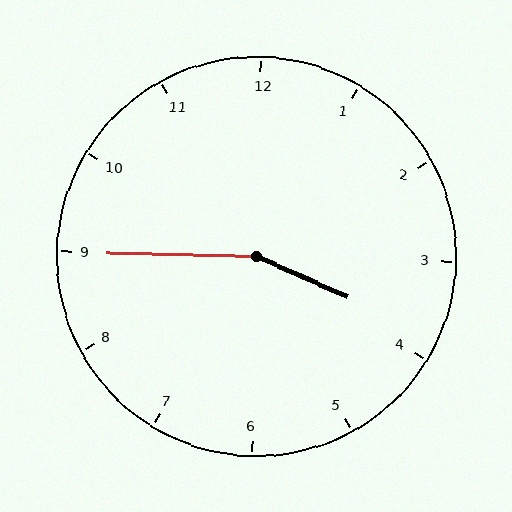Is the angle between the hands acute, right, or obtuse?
It is obtuse.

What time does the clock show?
3:45.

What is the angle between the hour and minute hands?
Approximately 158 degrees.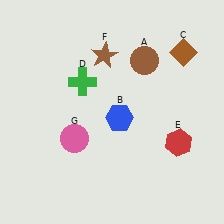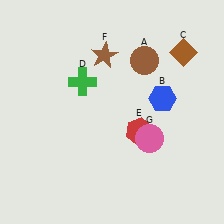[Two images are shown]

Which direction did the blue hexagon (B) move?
The blue hexagon (B) moved right.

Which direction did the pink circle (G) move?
The pink circle (G) moved right.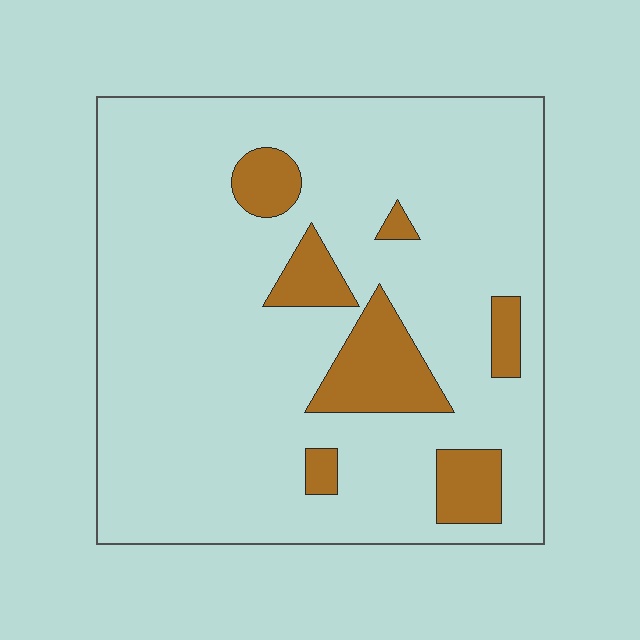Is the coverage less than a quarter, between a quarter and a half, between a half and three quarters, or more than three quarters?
Less than a quarter.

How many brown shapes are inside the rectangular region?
7.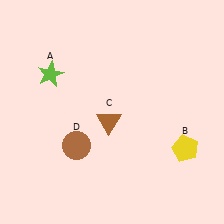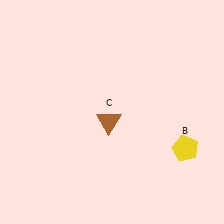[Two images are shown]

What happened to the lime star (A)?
The lime star (A) was removed in Image 2. It was in the top-left area of Image 1.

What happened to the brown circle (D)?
The brown circle (D) was removed in Image 2. It was in the bottom-left area of Image 1.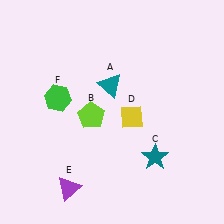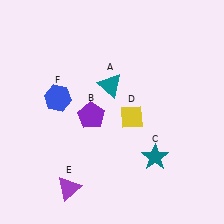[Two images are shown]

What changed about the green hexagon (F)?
In Image 1, F is green. In Image 2, it changed to blue.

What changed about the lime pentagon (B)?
In Image 1, B is lime. In Image 2, it changed to purple.